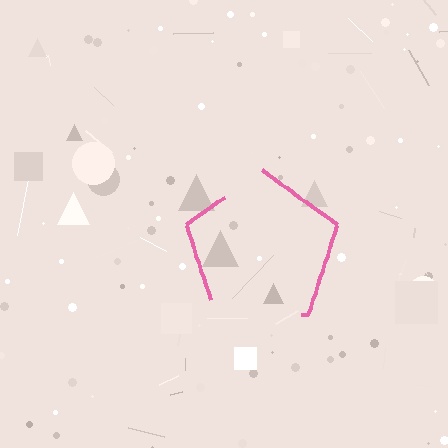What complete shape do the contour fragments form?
The contour fragments form a pentagon.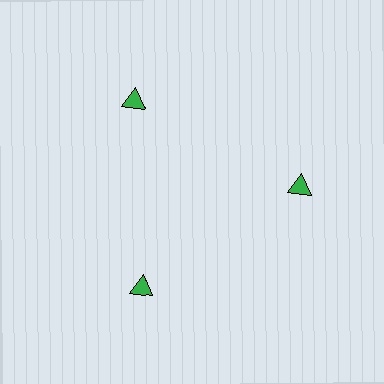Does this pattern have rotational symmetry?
Yes, this pattern has 3-fold rotational symmetry. It looks the same after rotating 120 degrees around the center.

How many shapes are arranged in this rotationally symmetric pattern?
There are 3 shapes, arranged in 3 groups of 1.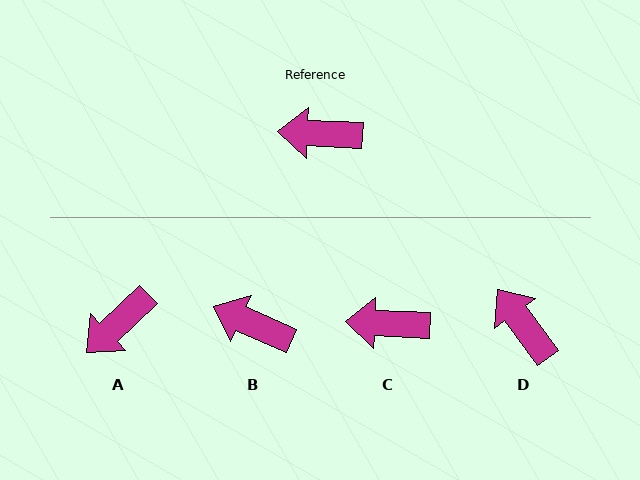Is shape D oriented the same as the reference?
No, it is off by about 51 degrees.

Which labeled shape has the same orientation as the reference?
C.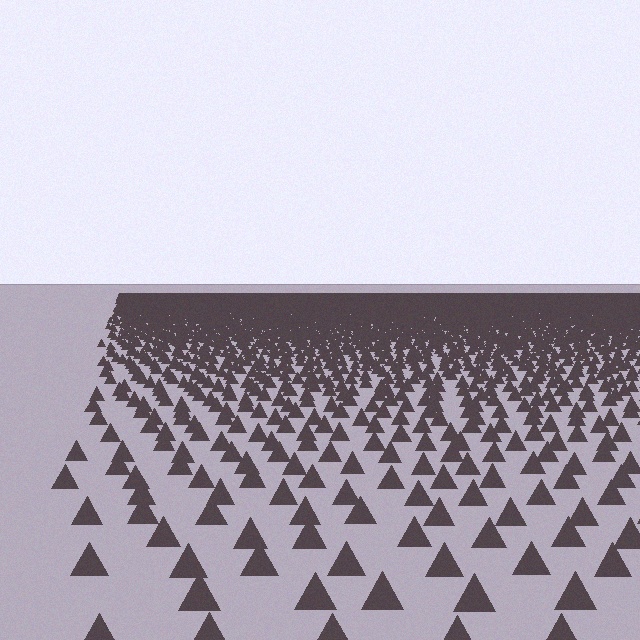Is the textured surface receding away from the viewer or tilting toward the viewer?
The surface is receding away from the viewer. Texture elements get smaller and denser toward the top.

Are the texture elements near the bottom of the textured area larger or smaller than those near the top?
Larger. Near the bottom, elements are closer to the viewer and appear at a bigger on-screen size.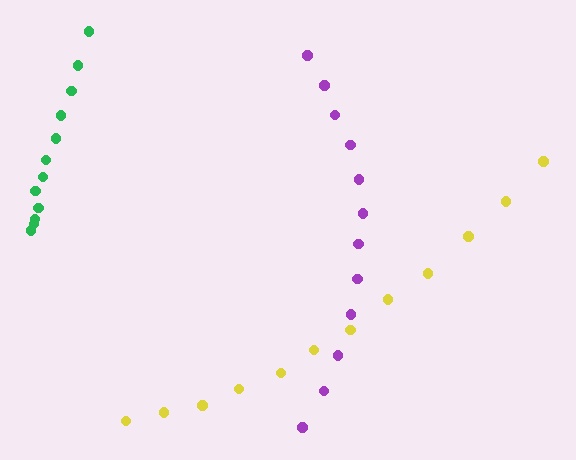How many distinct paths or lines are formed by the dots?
There are 3 distinct paths.